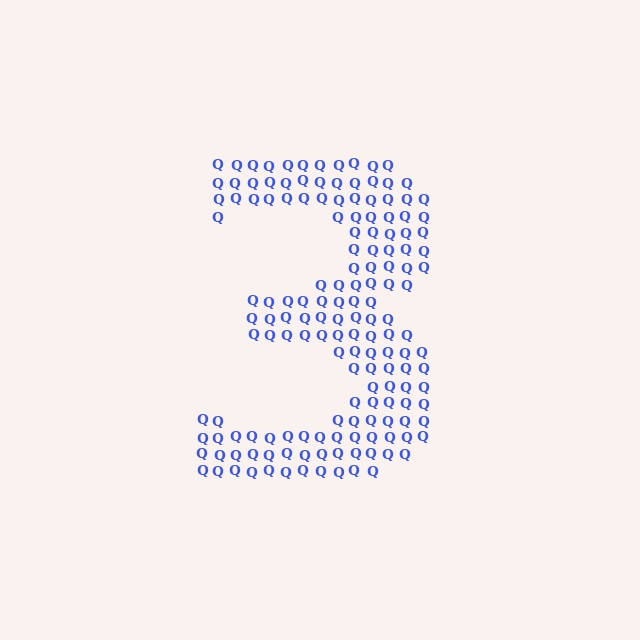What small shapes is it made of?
It is made of small letter Q's.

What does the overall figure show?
The overall figure shows the digit 3.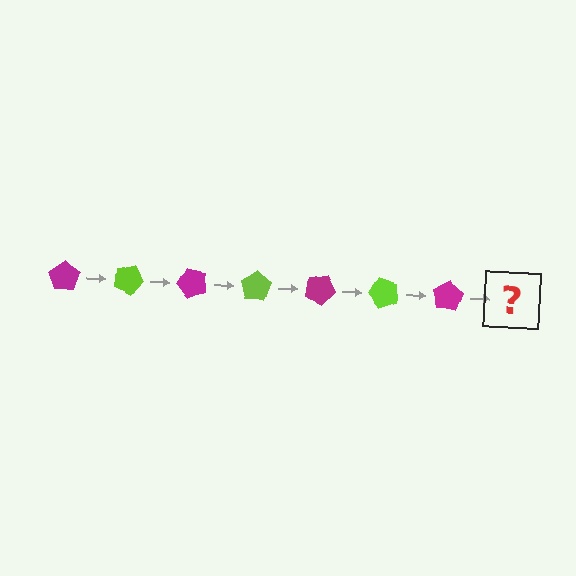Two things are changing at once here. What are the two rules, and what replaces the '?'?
The two rules are that it rotates 25 degrees each step and the color cycles through magenta and lime. The '?' should be a lime pentagon, rotated 175 degrees from the start.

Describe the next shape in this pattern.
It should be a lime pentagon, rotated 175 degrees from the start.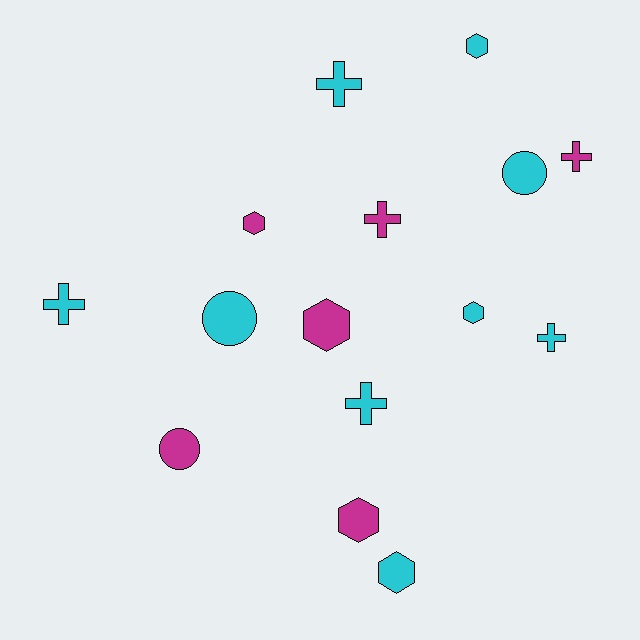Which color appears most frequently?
Cyan, with 9 objects.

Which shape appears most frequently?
Hexagon, with 6 objects.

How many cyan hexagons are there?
There are 3 cyan hexagons.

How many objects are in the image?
There are 15 objects.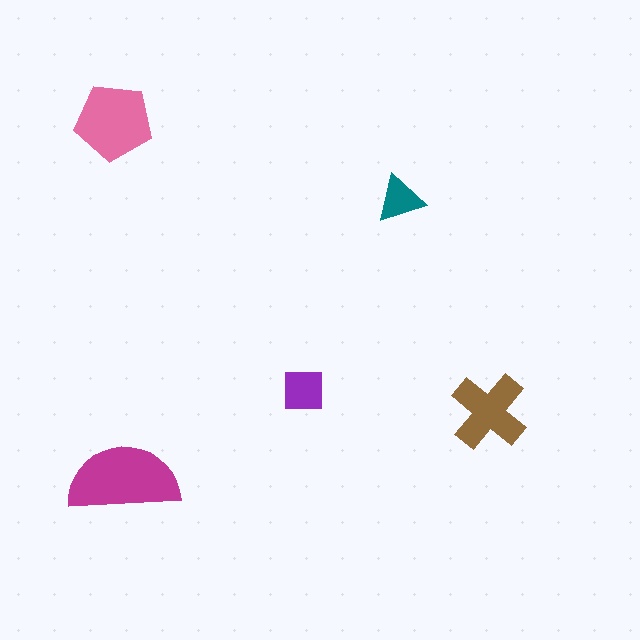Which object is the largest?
The magenta semicircle.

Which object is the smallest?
The teal triangle.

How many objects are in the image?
There are 5 objects in the image.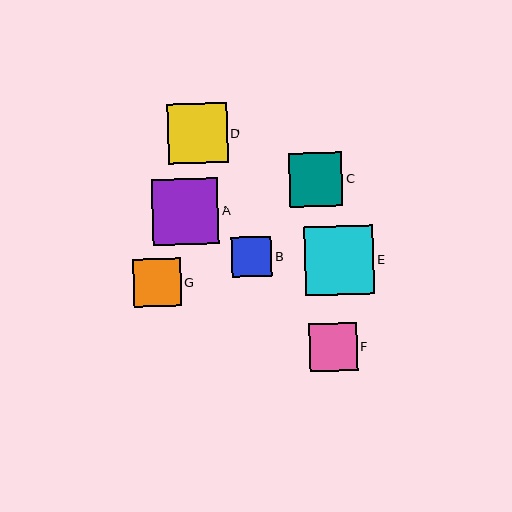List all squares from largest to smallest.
From largest to smallest: E, A, D, C, G, F, B.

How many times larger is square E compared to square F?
Square E is approximately 1.5 times the size of square F.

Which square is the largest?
Square E is the largest with a size of approximately 69 pixels.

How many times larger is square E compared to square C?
Square E is approximately 1.3 times the size of square C.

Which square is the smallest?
Square B is the smallest with a size of approximately 40 pixels.